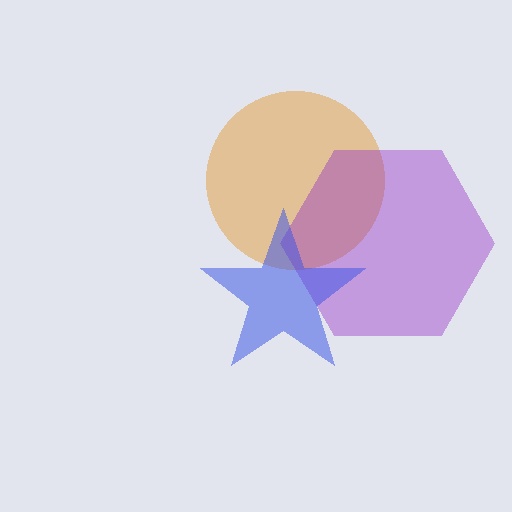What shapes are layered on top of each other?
The layered shapes are: an orange circle, a purple hexagon, a blue star.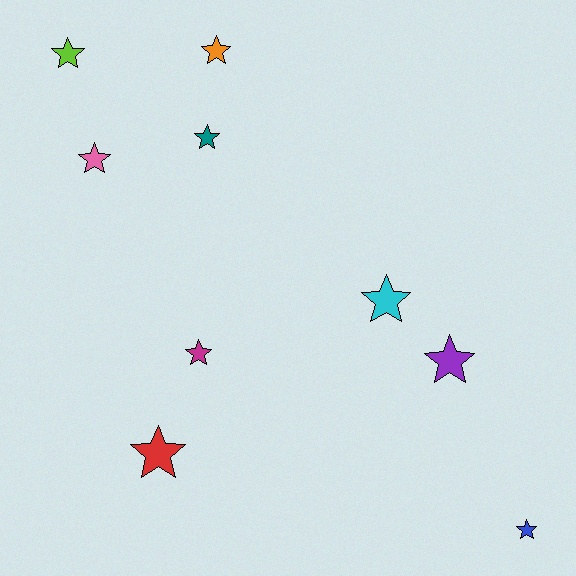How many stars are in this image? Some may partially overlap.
There are 9 stars.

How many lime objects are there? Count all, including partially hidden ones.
There is 1 lime object.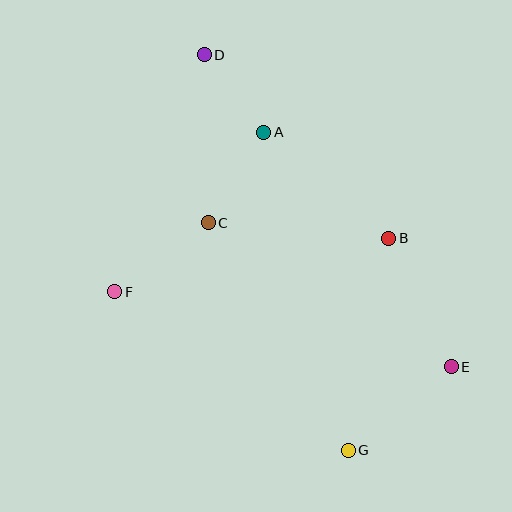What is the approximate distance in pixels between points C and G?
The distance between C and G is approximately 267 pixels.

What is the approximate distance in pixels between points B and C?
The distance between B and C is approximately 181 pixels.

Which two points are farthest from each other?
Points D and G are farthest from each other.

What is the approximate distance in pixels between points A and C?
The distance between A and C is approximately 106 pixels.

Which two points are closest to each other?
Points A and D are closest to each other.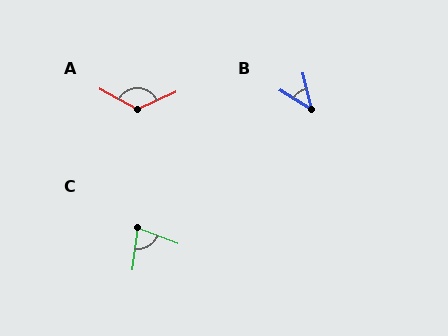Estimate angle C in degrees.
Approximately 77 degrees.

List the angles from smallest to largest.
B (46°), C (77°), A (127°).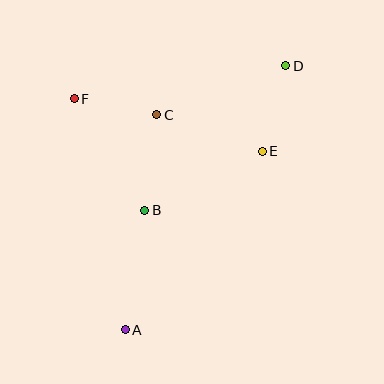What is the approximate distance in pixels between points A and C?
The distance between A and C is approximately 217 pixels.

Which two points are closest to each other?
Points C and F are closest to each other.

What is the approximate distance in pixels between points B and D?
The distance between B and D is approximately 202 pixels.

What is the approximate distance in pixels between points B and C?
The distance between B and C is approximately 96 pixels.